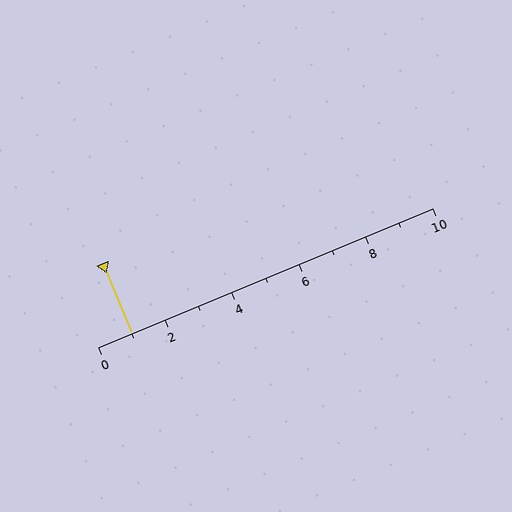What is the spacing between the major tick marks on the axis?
The major ticks are spaced 2 apart.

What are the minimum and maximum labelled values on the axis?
The axis runs from 0 to 10.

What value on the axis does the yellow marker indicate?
The marker indicates approximately 1.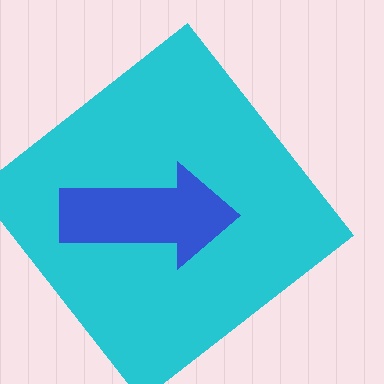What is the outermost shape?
The cyan diamond.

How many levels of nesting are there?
2.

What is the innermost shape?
The blue arrow.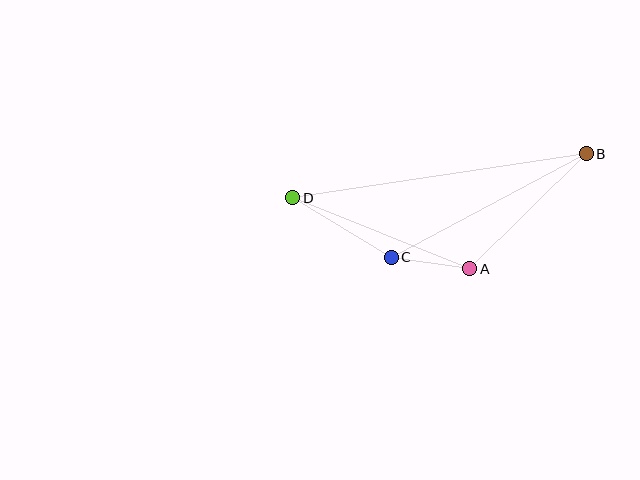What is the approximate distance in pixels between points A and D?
The distance between A and D is approximately 191 pixels.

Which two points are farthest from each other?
Points B and D are farthest from each other.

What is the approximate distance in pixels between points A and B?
The distance between A and B is approximately 164 pixels.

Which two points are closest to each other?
Points A and C are closest to each other.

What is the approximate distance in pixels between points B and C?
The distance between B and C is approximately 221 pixels.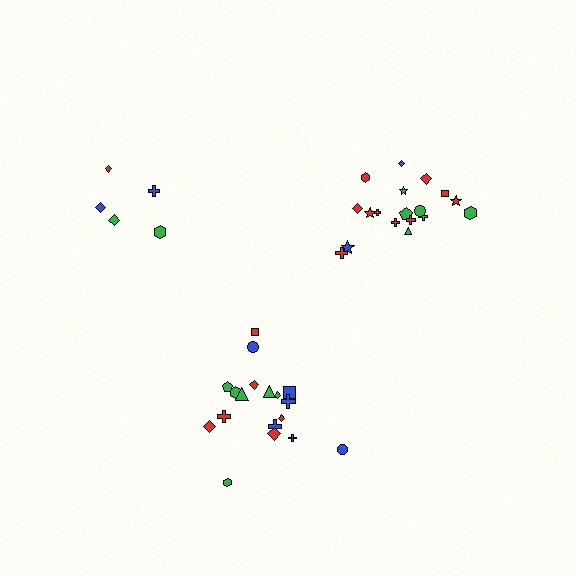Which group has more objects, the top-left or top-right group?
The top-right group.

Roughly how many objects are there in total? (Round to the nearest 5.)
Roughly 40 objects in total.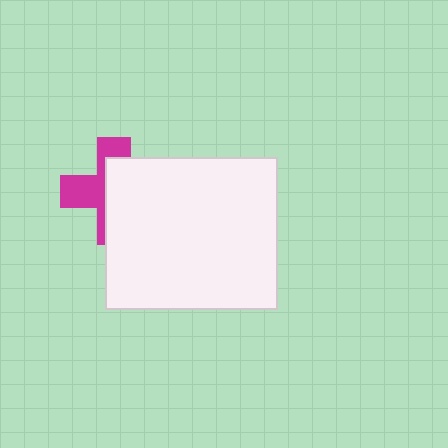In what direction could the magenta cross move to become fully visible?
The magenta cross could move left. That would shift it out from behind the white rectangle entirely.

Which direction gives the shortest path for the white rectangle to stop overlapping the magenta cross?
Moving right gives the shortest separation.